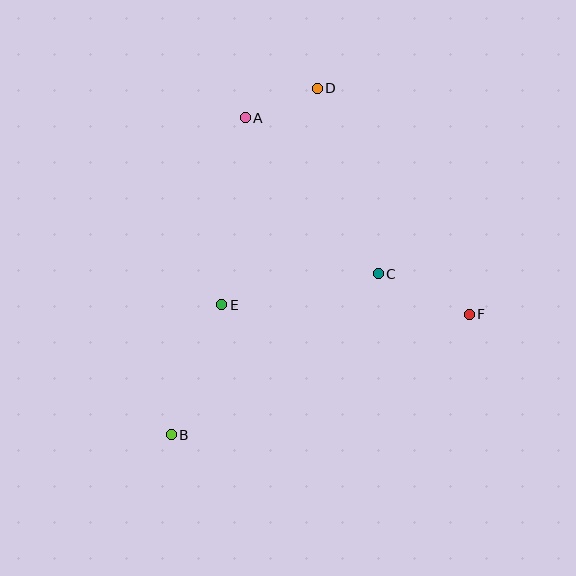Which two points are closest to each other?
Points A and D are closest to each other.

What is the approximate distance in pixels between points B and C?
The distance between B and C is approximately 262 pixels.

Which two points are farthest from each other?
Points B and D are farthest from each other.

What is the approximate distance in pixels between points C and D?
The distance between C and D is approximately 195 pixels.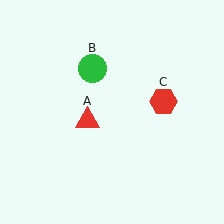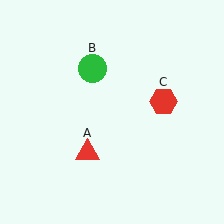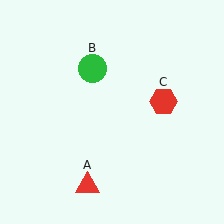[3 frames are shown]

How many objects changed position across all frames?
1 object changed position: red triangle (object A).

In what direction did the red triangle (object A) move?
The red triangle (object A) moved down.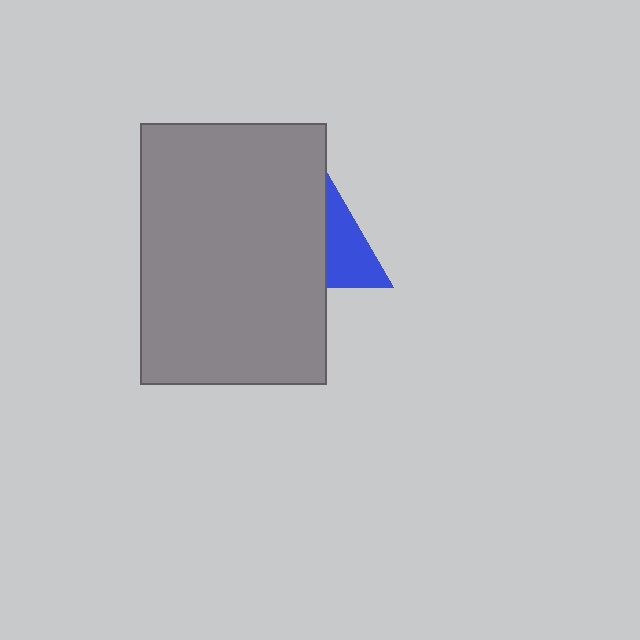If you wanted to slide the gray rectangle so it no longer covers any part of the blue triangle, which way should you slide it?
Slide it left — that is the most direct way to separate the two shapes.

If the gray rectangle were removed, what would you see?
You would see the complete blue triangle.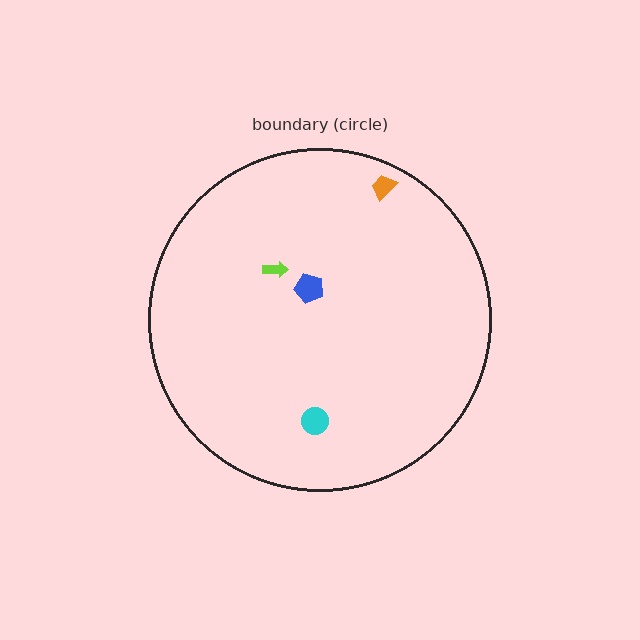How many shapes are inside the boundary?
4 inside, 0 outside.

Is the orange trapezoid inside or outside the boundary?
Inside.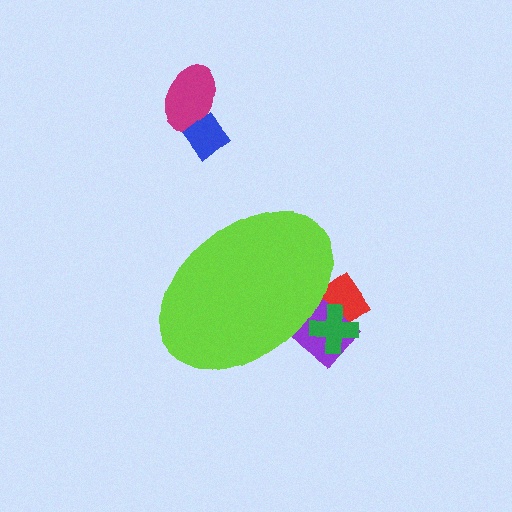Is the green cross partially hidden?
Yes, the green cross is partially hidden behind the lime ellipse.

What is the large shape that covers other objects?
A lime ellipse.